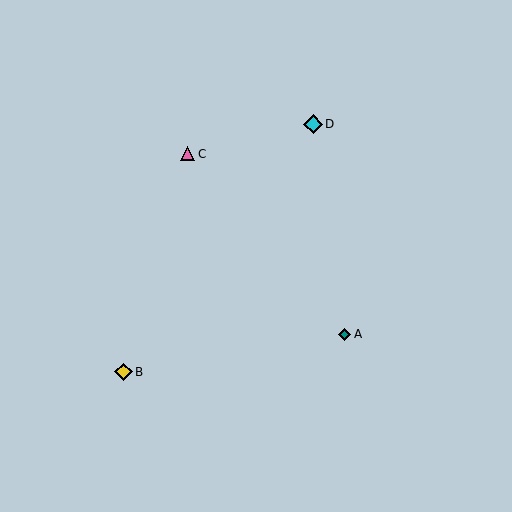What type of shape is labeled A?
Shape A is a teal diamond.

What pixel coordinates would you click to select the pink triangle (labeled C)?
Click at (187, 154) to select the pink triangle C.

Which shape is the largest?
The cyan diamond (labeled D) is the largest.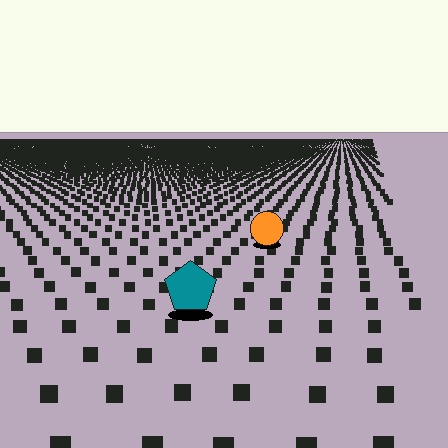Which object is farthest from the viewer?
The orange circle is farthest from the viewer. It appears smaller and the ground texture around it is denser.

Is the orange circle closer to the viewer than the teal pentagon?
No. The teal pentagon is closer — you can tell from the texture gradient: the ground texture is coarser near it.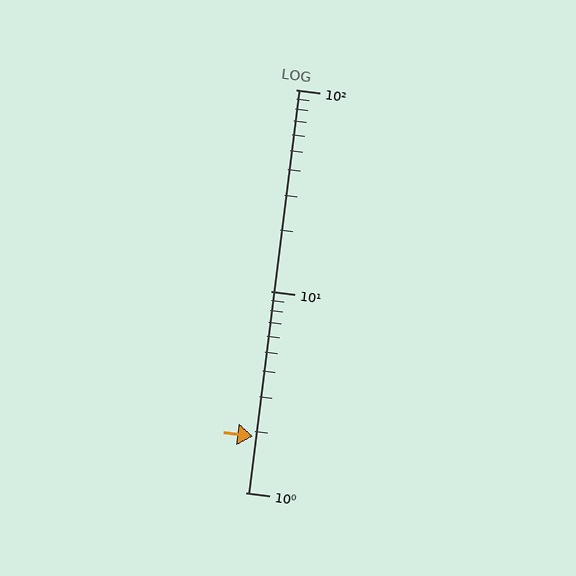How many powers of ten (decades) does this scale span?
The scale spans 2 decades, from 1 to 100.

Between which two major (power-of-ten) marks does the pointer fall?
The pointer is between 1 and 10.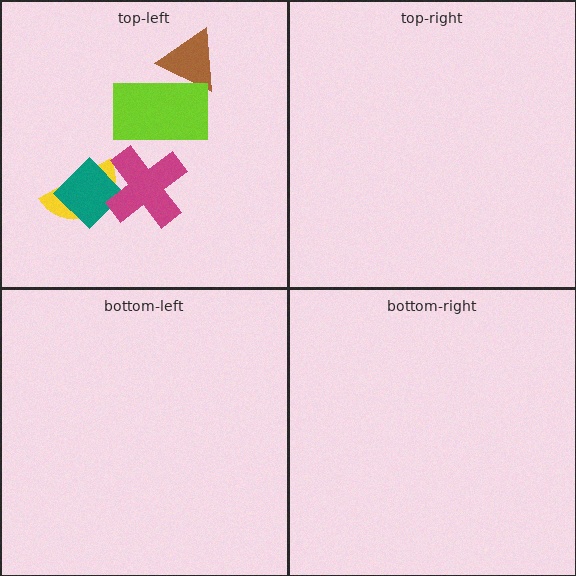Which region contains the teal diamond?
The top-left region.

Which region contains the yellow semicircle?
The top-left region.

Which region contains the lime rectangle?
The top-left region.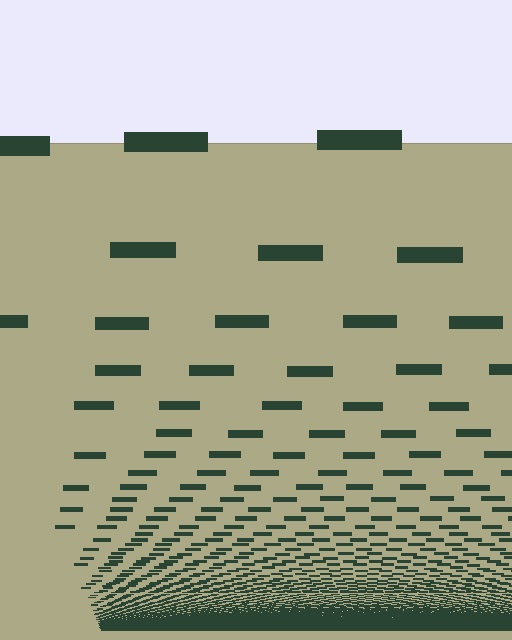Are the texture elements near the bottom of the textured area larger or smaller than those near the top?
Smaller. The gradient is inverted — elements near the bottom are smaller and denser.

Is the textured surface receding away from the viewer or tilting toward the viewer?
The surface appears to tilt toward the viewer. Texture elements get larger and sparser toward the top.